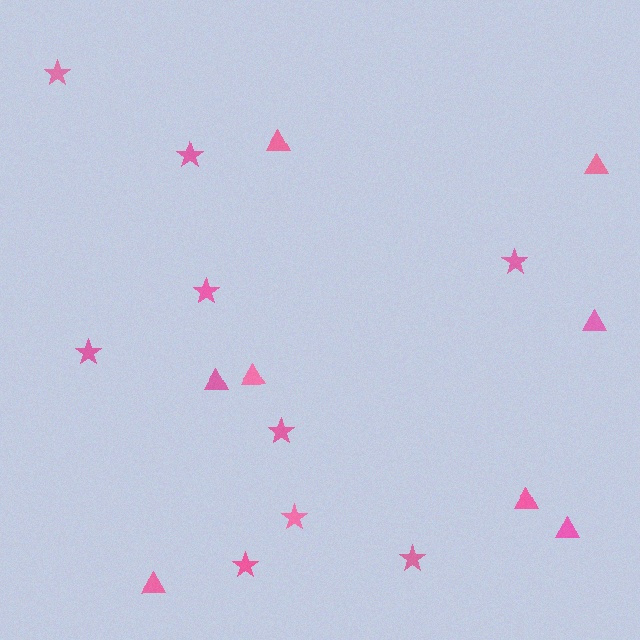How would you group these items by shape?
There are 2 groups: one group of triangles (8) and one group of stars (9).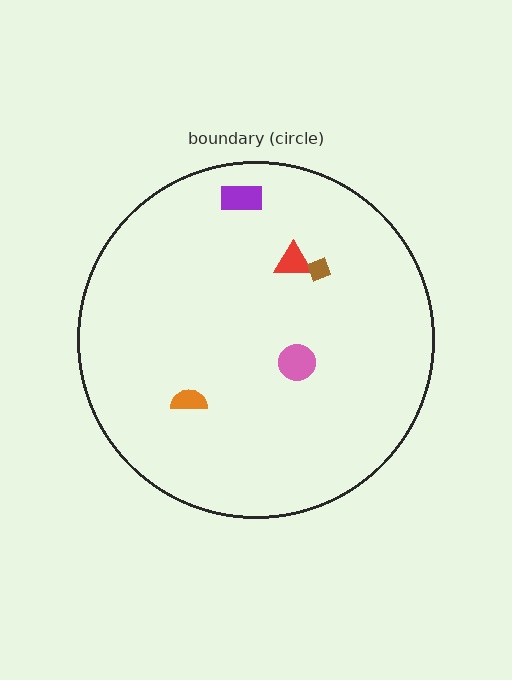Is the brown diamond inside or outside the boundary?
Inside.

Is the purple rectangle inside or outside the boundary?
Inside.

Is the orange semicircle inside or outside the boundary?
Inside.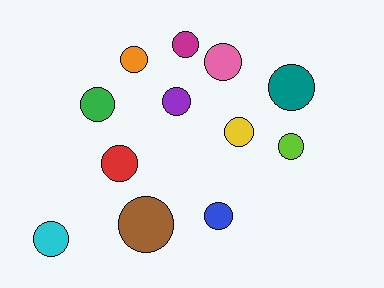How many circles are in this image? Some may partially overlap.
There are 12 circles.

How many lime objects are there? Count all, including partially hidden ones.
There is 1 lime object.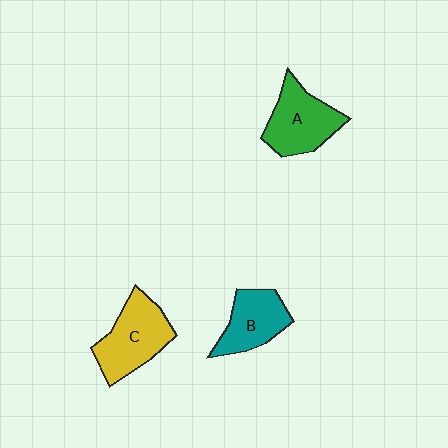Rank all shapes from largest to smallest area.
From largest to smallest: C (yellow), A (green), B (teal).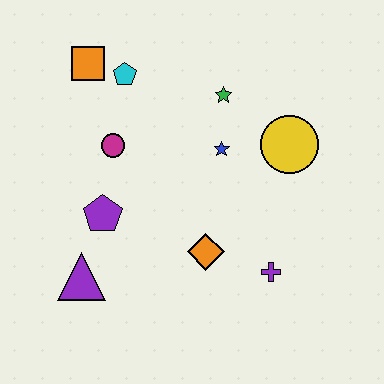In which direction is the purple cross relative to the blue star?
The purple cross is below the blue star.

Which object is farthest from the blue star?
The purple triangle is farthest from the blue star.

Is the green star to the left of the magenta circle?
No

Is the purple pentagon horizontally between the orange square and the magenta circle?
Yes